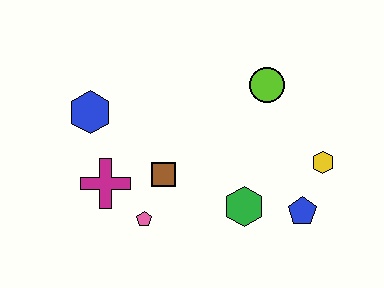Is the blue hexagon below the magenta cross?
No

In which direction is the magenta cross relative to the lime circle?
The magenta cross is to the left of the lime circle.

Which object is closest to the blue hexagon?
The magenta cross is closest to the blue hexagon.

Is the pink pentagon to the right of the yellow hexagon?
No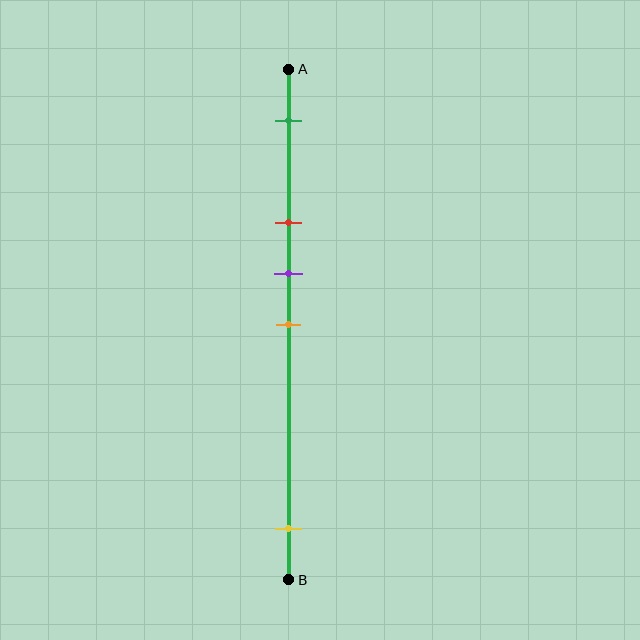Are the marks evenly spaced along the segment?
No, the marks are not evenly spaced.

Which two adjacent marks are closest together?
The purple and orange marks are the closest adjacent pair.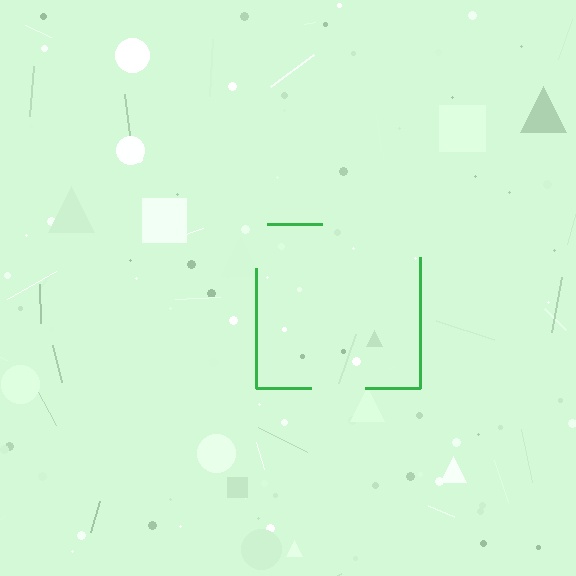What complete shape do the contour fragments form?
The contour fragments form a square.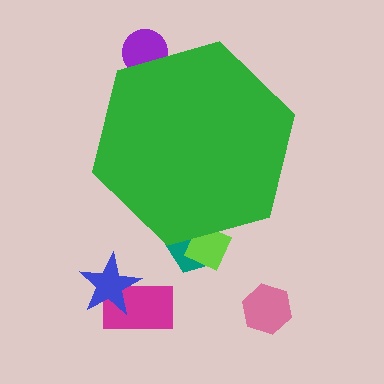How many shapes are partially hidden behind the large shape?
3 shapes are partially hidden.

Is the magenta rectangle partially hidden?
No, the magenta rectangle is fully visible.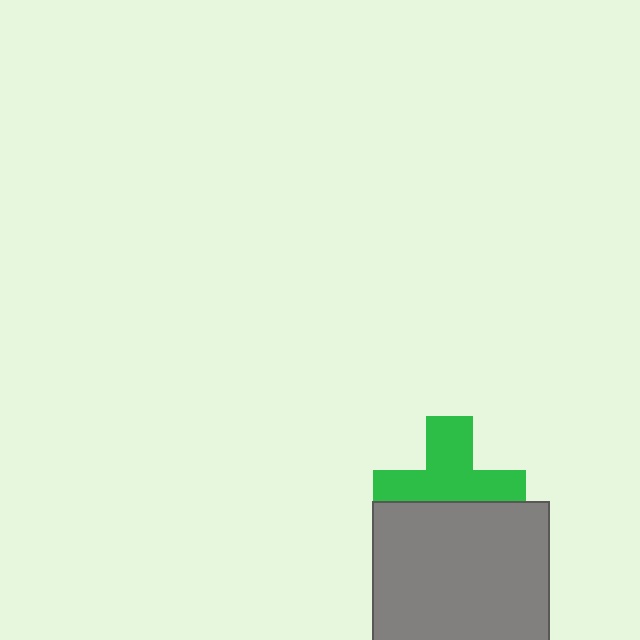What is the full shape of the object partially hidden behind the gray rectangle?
The partially hidden object is a green cross.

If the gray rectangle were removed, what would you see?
You would see the complete green cross.